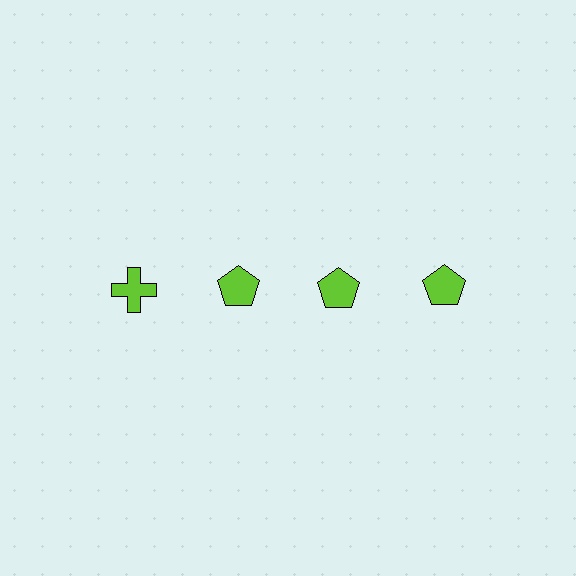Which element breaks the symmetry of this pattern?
The lime cross in the top row, leftmost column breaks the symmetry. All other shapes are lime pentagons.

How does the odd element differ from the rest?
It has a different shape: cross instead of pentagon.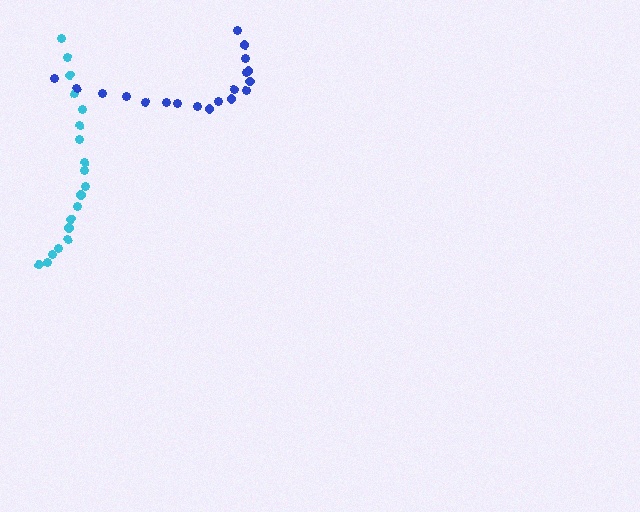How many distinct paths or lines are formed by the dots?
There are 2 distinct paths.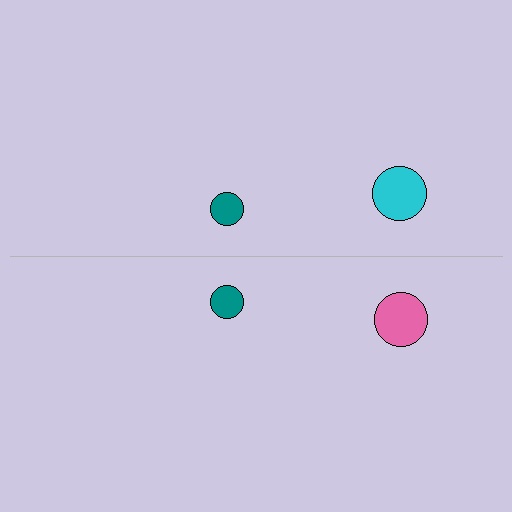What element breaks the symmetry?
The pink circle on the bottom side breaks the symmetry — its mirror counterpart is cyan.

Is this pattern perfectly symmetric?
No, the pattern is not perfectly symmetric. The pink circle on the bottom side breaks the symmetry — its mirror counterpart is cyan.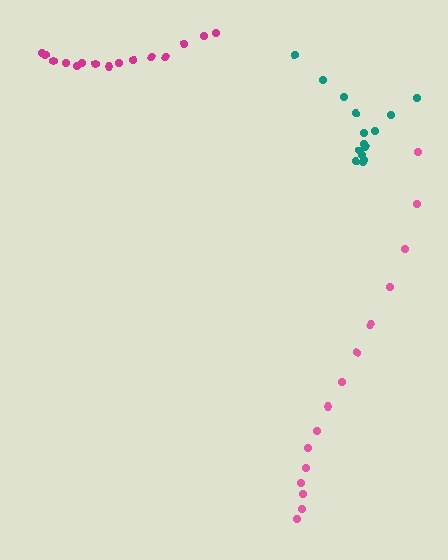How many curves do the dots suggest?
There are 3 distinct paths.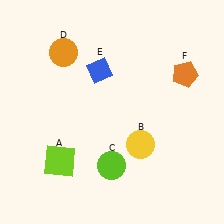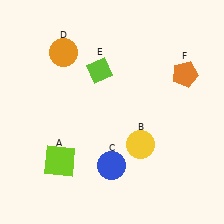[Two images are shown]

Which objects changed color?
C changed from lime to blue. E changed from blue to lime.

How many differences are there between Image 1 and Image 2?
There are 2 differences between the two images.